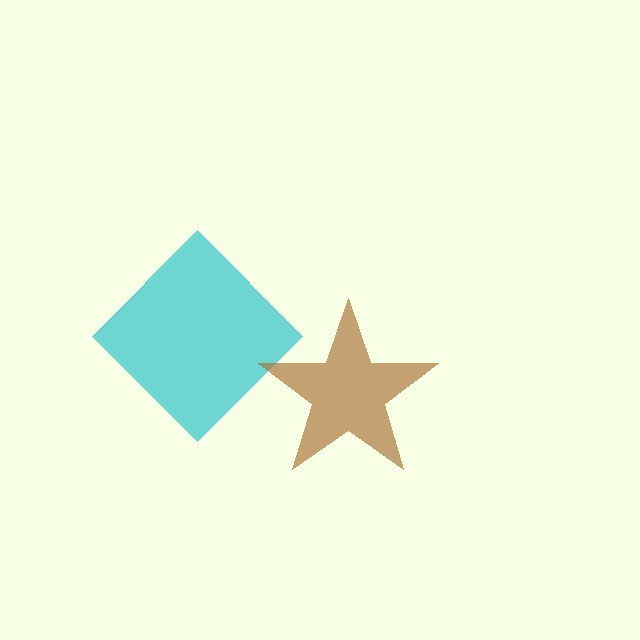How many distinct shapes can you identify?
There are 2 distinct shapes: a cyan diamond, a brown star.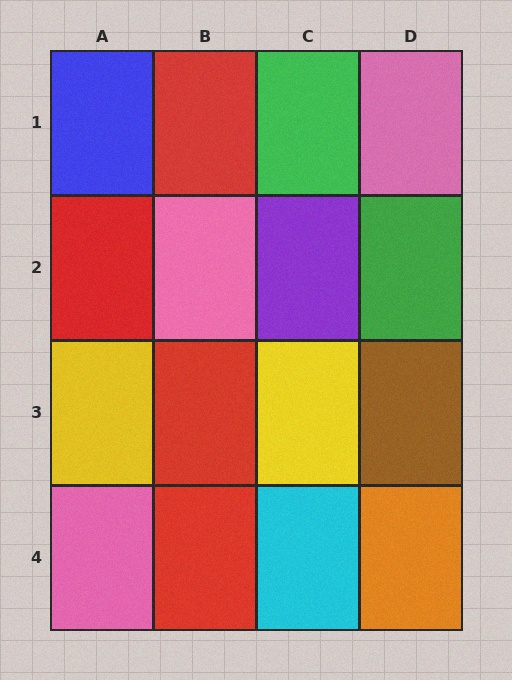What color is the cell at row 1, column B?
Red.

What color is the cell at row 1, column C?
Green.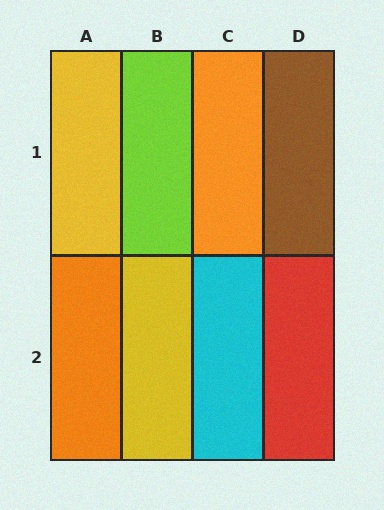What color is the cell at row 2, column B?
Yellow.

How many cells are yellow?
2 cells are yellow.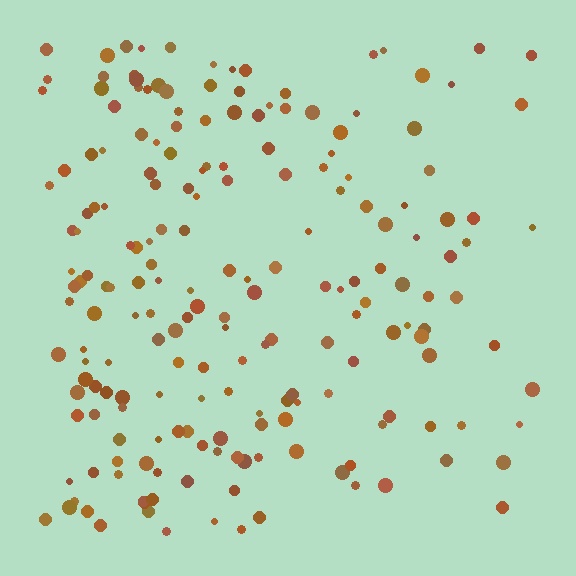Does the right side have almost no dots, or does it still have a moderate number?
Still a moderate number, just noticeably fewer than the left.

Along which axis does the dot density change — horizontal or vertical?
Horizontal.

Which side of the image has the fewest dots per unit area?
The right.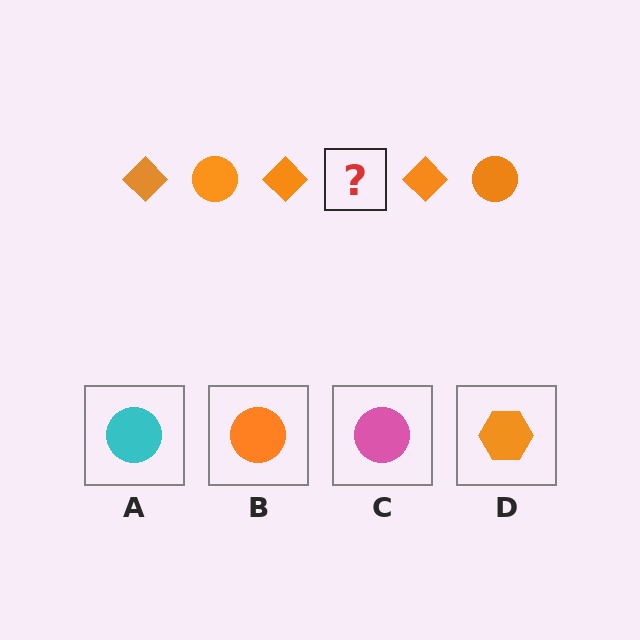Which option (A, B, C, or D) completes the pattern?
B.